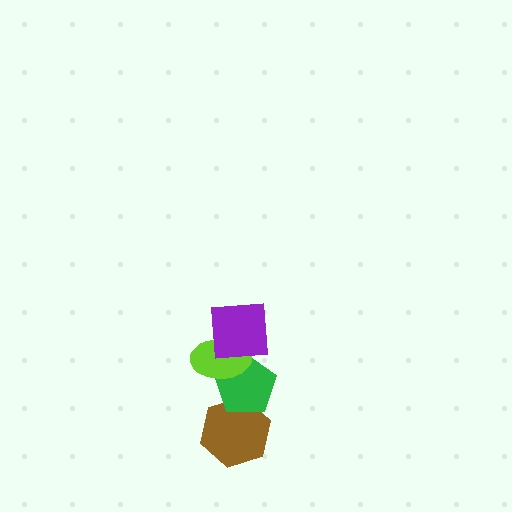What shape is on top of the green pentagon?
The lime ellipse is on top of the green pentagon.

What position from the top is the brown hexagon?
The brown hexagon is 4th from the top.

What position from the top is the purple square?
The purple square is 1st from the top.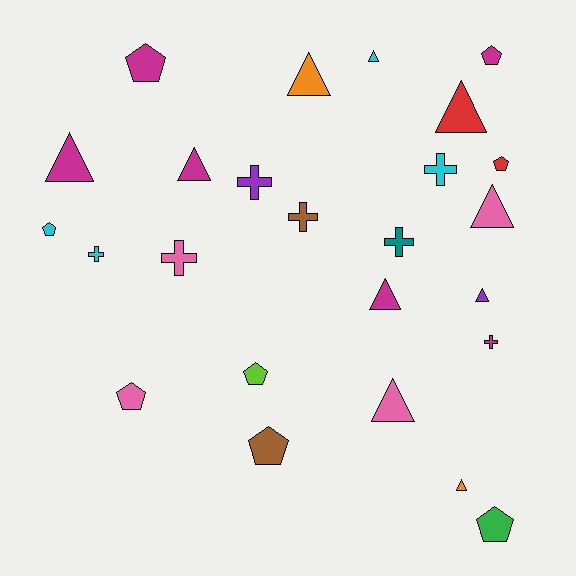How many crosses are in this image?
There are 7 crosses.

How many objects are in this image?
There are 25 objects.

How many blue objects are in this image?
There are no blue objects.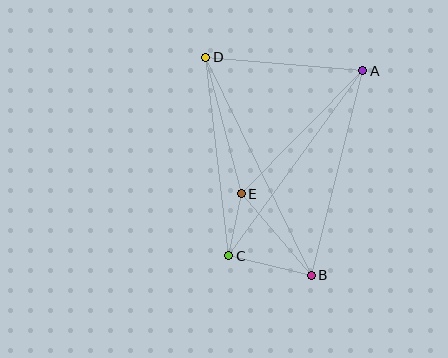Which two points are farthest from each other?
Points B and D are farthest from each other.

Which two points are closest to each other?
Points C and E are closest to each other.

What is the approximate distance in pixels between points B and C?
The distance between B and C is approximately 85 pixels.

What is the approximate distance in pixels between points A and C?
The distance between A and C is approximately 228 pixels.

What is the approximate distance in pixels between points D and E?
The distance between D and E is approximately 141 pixels.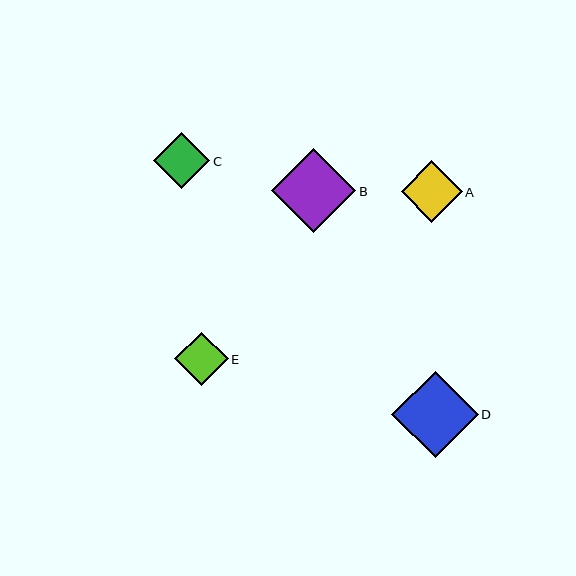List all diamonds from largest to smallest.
From largest to smallest: D, B, A, C, E.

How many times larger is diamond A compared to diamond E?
Diamond A is approximately 1.1 times the size of diamond E.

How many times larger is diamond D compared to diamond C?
Diamond D is approximately 1.5 times the size of diamond C.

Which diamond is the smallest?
Diamond E is the smallest with a size of approximately 54 pixels.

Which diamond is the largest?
Diamond D is the largest with a size of approximately 86 pixels.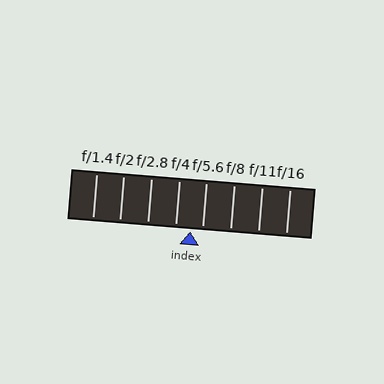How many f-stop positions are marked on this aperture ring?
There are 8 f-stop positions marked.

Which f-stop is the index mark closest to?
The index mark is closest to f/5.6.